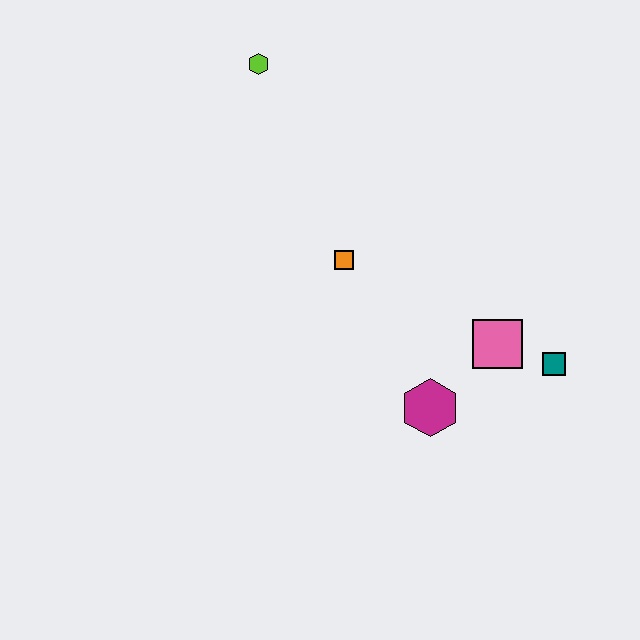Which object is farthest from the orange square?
The teal square is farthest from the orange square.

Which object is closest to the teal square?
The pink square is closest to the teal square.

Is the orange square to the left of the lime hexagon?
No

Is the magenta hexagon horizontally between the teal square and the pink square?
No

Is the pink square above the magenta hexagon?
Yes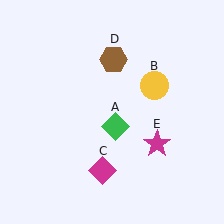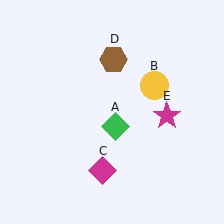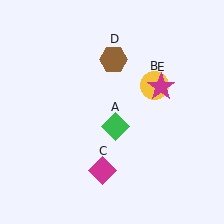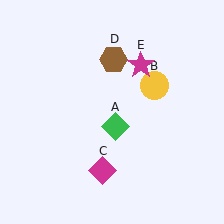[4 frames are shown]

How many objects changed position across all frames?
1 object changed position: magenta star (object E).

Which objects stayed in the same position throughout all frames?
Green diamond (object A) and yellow circle (object B) and magenta diamond (object C) and brown hexagon (object D) remained stationary.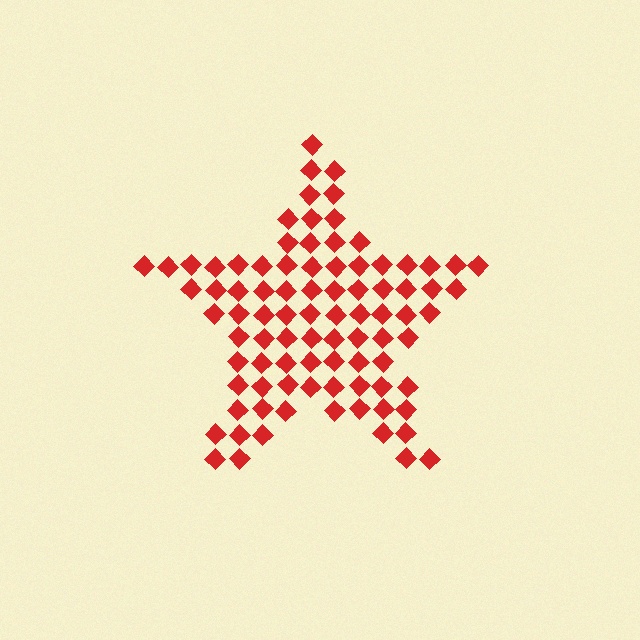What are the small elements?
The small elements are diamonds.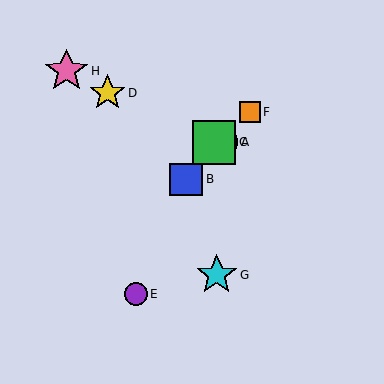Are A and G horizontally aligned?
No, A is at y≈142 and G is at y≈275.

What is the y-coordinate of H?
Object H is at y≈71.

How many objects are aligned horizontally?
2 objects (A, C) are aligned horizontally.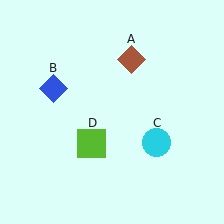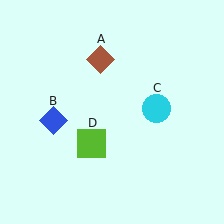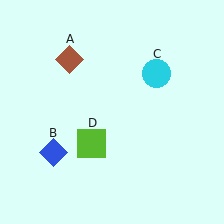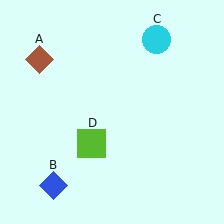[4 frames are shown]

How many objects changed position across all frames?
3 objects changed position: brown diamond (object A), blue diamond (object B), cyan circle (object C).